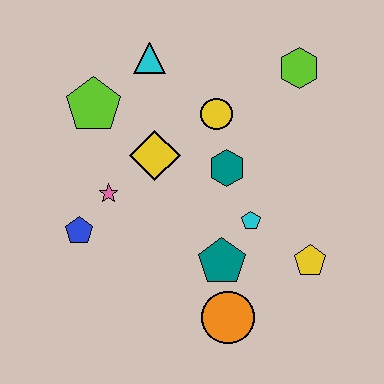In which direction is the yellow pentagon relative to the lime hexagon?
The yellow pentagon is below the lime hexagon.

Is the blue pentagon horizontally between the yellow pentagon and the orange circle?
No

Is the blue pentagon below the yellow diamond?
Yes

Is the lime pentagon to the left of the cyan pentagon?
Yes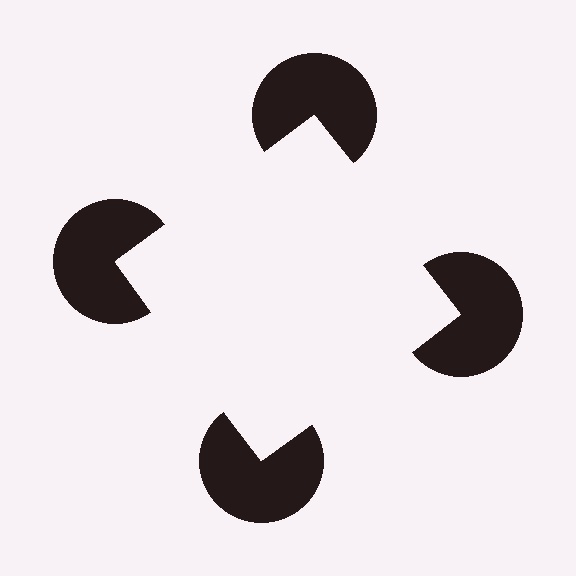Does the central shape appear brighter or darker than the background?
It typically appears slightly brighter than the background, even though no actual brightness change is drawn.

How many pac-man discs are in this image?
There are 4 — one at each vertex of the illusory square.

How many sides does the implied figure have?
4 sides.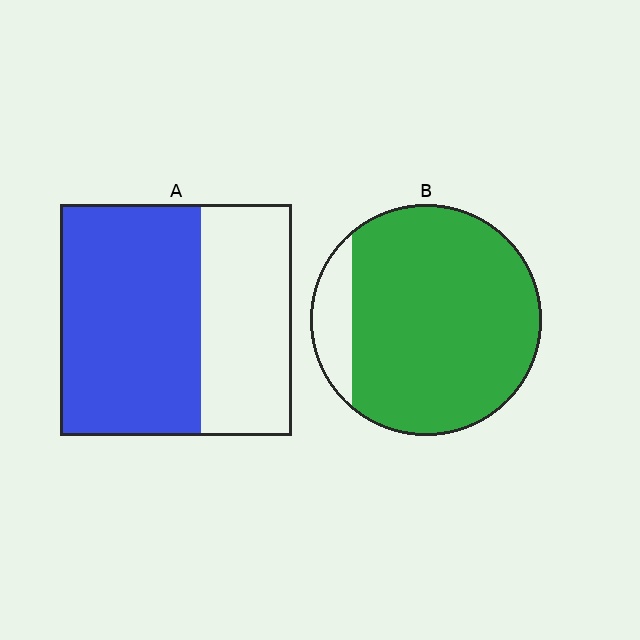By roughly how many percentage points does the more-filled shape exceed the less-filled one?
By roughly 25 percentage points (B over A).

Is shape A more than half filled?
Yes.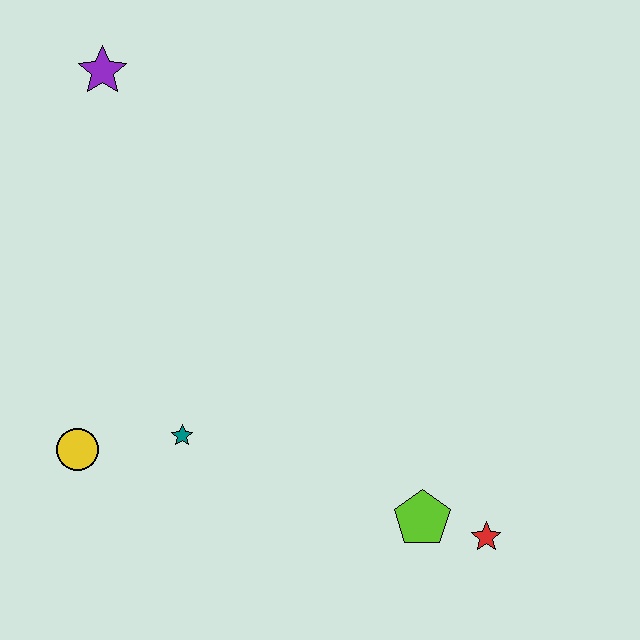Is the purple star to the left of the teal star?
Yes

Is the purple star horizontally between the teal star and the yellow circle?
Yes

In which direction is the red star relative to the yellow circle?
The red star is to the right of the yellow circle.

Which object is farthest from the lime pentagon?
The purple star is farthest from the lime pentagon.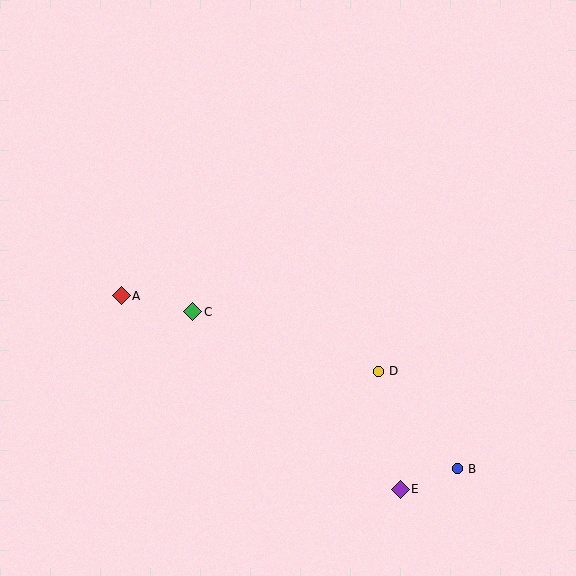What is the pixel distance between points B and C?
The distance between B and C is 308 pixels.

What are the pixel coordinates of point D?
Point D is at (378, 371).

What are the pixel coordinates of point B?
Point B is at (457, 469).